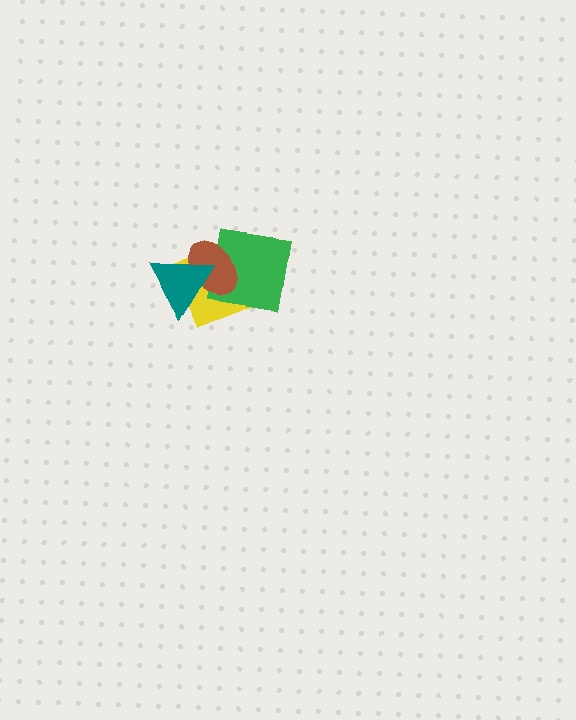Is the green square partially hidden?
Yes, it is partially covered by another shape.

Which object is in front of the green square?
The brown ellipse is in front of the green square.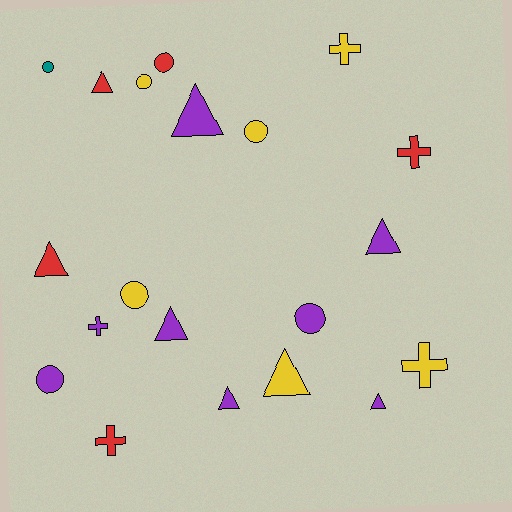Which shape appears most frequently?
Triangle, with 8 objects.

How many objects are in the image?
There are 20 objects.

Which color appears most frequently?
Purple, with 8 objects.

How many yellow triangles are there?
There is 1 yellow triangle.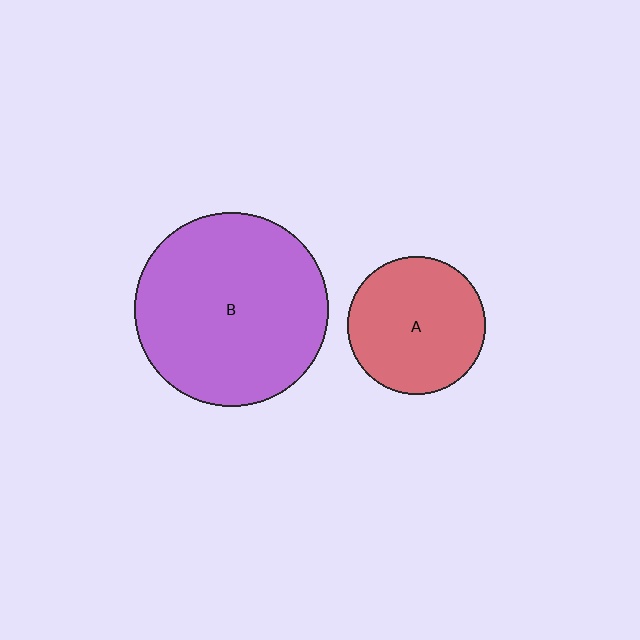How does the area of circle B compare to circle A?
Approximately 2.0 times.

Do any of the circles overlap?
No, none of the circles overlap.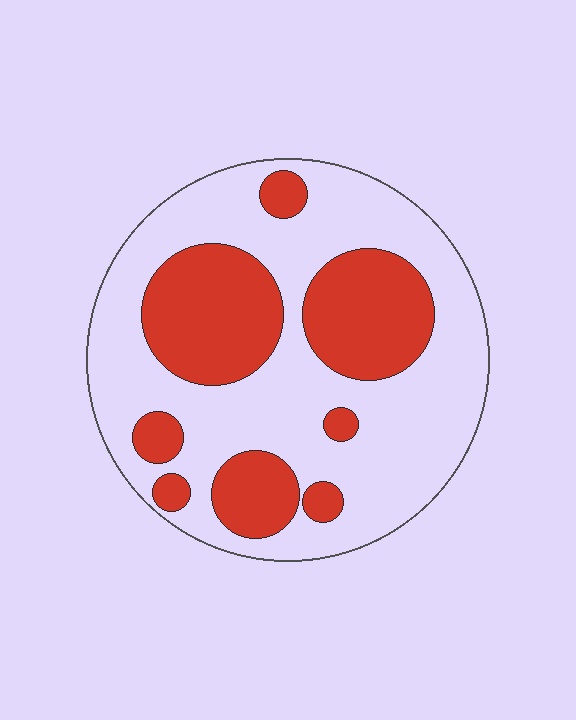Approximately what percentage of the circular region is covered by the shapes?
Approximately 35%.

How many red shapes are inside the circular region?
8.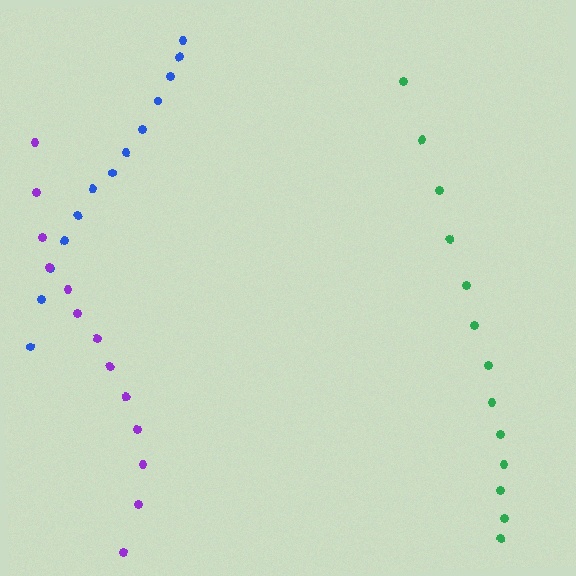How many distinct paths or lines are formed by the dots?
There are 3 distinct paths.